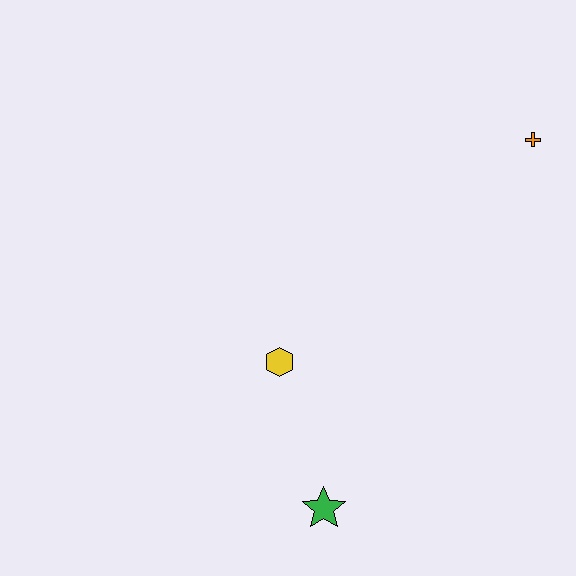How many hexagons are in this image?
There is 1 hexagon.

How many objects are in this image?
There are 3 objects.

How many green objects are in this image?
There is 1 green object.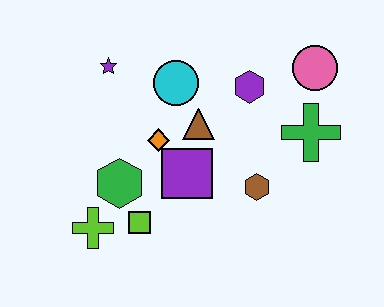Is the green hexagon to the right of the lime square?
No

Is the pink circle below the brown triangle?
No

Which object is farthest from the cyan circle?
The lime cross is farthest from the cyan circle.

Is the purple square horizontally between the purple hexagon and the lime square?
Yes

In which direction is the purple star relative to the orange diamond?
The purple star is above the orange diamond.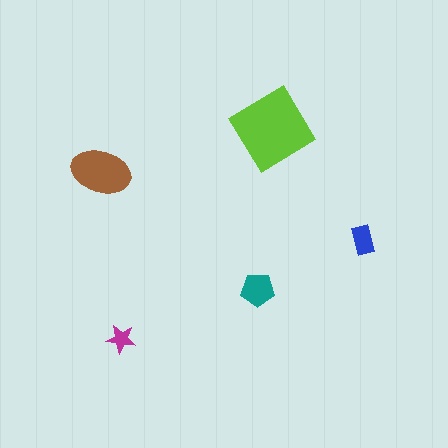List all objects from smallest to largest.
The magenta star, the blue rectangle, the teal pentagon, the brown ellipse, the lime diamond.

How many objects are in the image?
There are 5 objects in the image.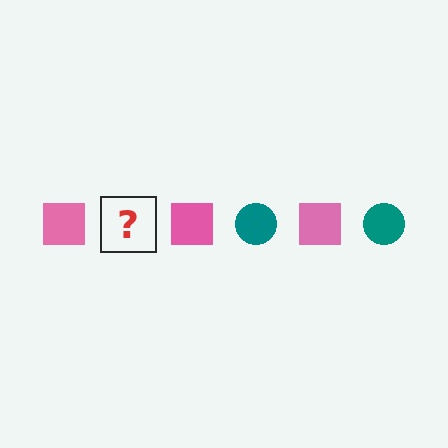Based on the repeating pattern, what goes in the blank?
The blank should be a teal circle.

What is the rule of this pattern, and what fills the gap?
The rule is that the pattern alternates between pink square and teal circle. The gap should be filled with a teal circle.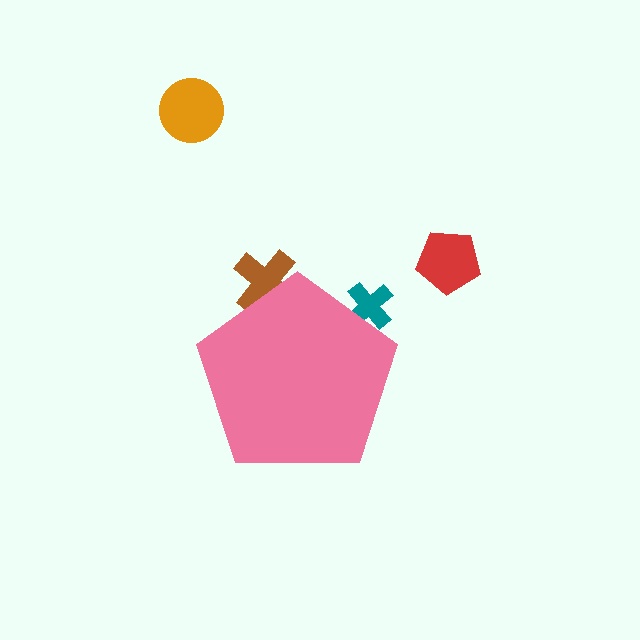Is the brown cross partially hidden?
Yes, the brown cross is partially hidden behind the pink pentagon.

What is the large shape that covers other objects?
A pink pentagon.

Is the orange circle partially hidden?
No, the orange circle is fully visible.